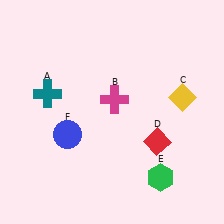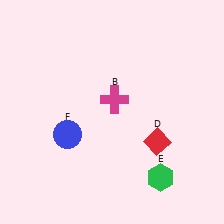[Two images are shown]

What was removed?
The yellow diamond (C), the teal cross (A) were removed in Image 2.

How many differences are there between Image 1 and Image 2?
There are 2 differences between the two images.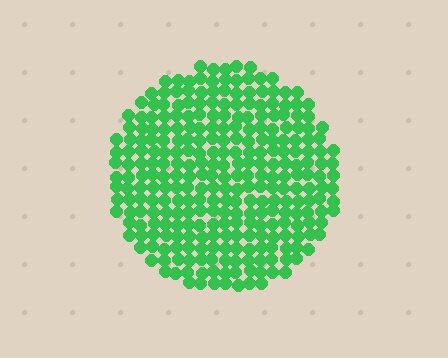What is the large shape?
The large shape is a circle.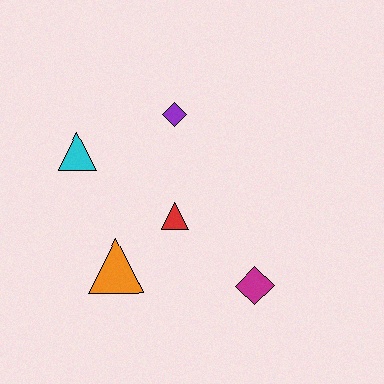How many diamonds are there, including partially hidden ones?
There are 2 diamonds.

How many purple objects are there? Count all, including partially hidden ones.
There is 1 purple object.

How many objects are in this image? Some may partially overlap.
There are 5 objects.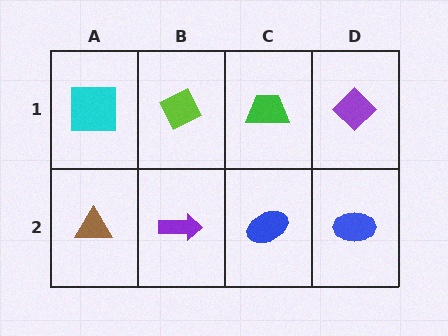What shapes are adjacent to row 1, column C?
A blue ellipse (row 2, column C), a lime diamond (row 1, column B), a purple diamond (row 1, column D).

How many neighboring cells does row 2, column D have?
2.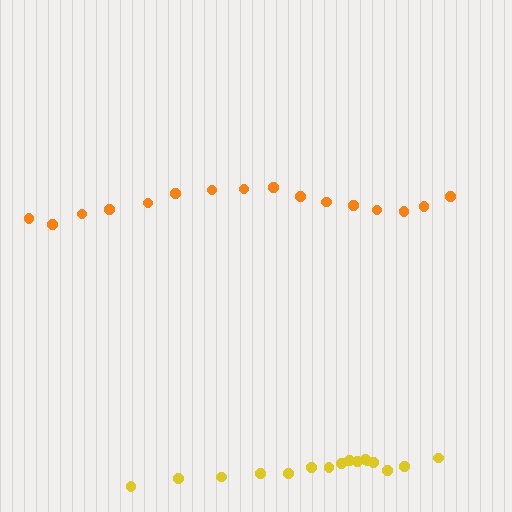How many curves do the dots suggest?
There are 2 distinct paths.